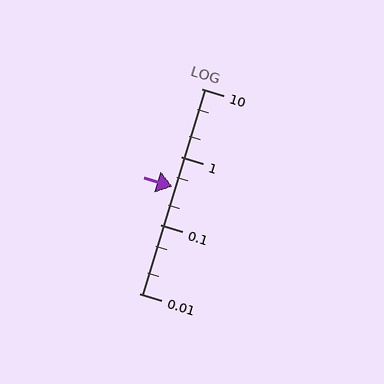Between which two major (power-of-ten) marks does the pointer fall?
The pointer is between 0.1 and 1.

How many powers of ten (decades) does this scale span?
The scale spans 3 decades, from 0.01 to 10.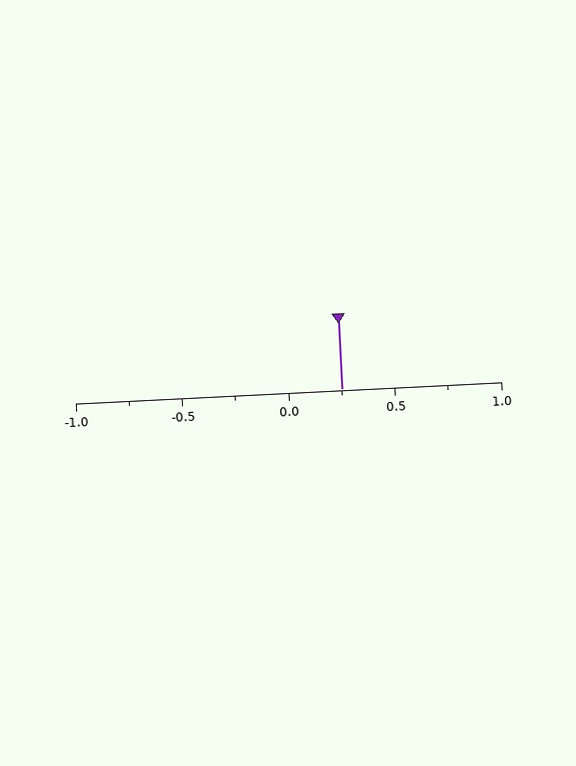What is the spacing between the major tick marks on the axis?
The major ticks are spaced 0.5 apart.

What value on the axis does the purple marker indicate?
The marker indicates approximately 0.25.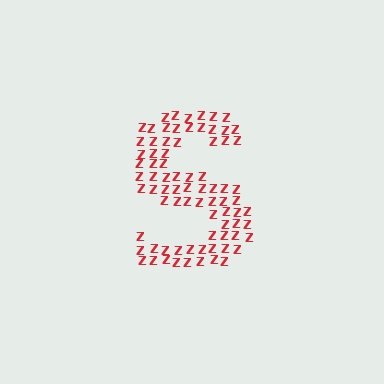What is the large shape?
The large shape is the letter S.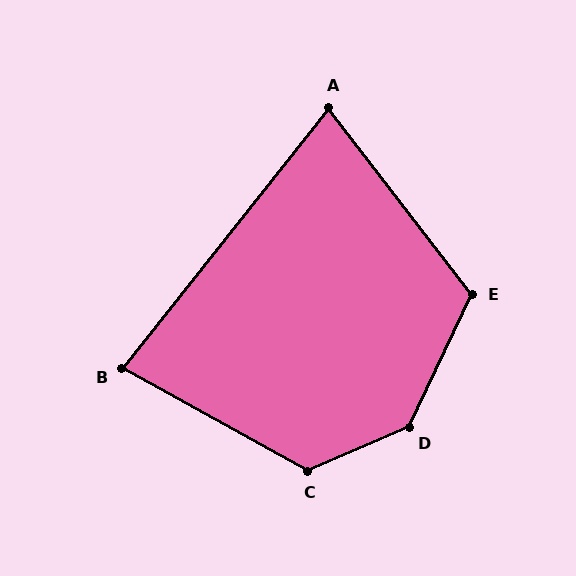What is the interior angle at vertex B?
Approximately 81 degrees (acute).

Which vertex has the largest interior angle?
D, at approximately 139 degrees.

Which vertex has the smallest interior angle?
A, at approximately 76 degrees.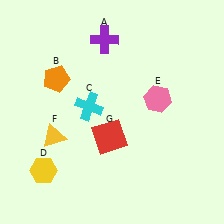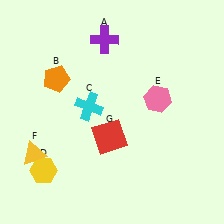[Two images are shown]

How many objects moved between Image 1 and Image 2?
1 object moved between the two images.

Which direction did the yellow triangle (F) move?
The yellow triangle (F) moved left.